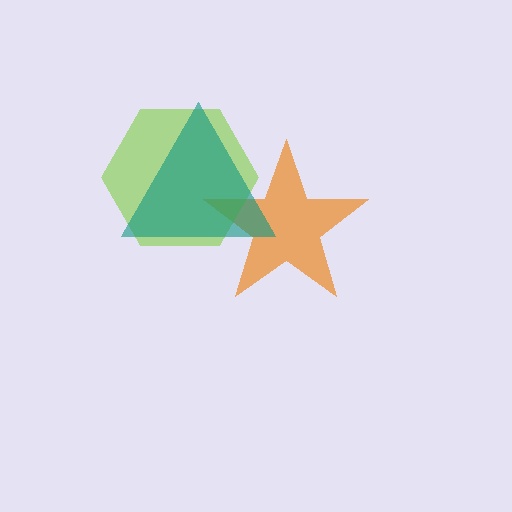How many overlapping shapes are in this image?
There are 3 overlapping shapes in the image.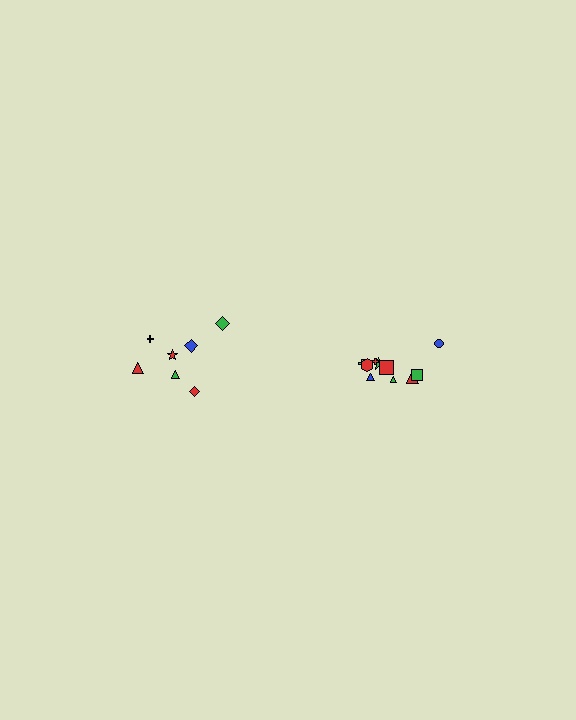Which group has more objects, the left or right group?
The right group.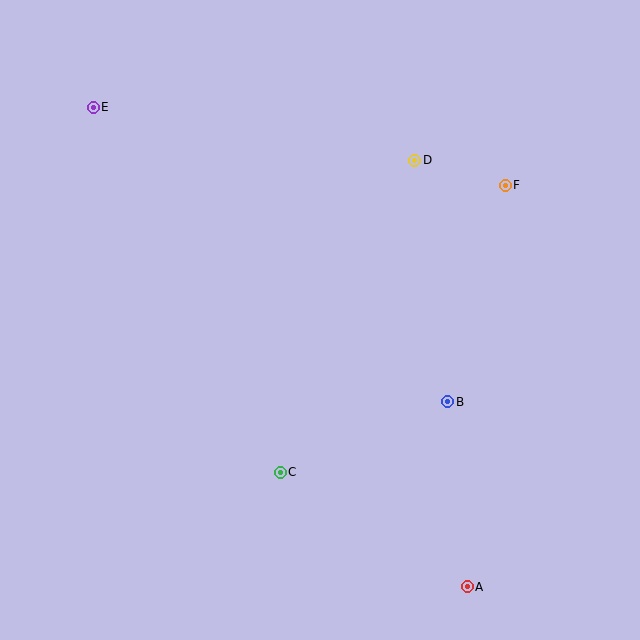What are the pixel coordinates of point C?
Point C is at (280, 472).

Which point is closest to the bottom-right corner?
Point A is closest to the bottom-right corner.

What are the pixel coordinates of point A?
Point A is at (467, 587).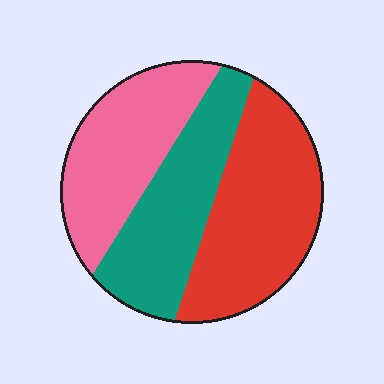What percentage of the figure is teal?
Teal takes up about one third (1/3) of the figure.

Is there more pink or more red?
Red.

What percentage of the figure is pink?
Pink takes up between a quarter and a half of the figure.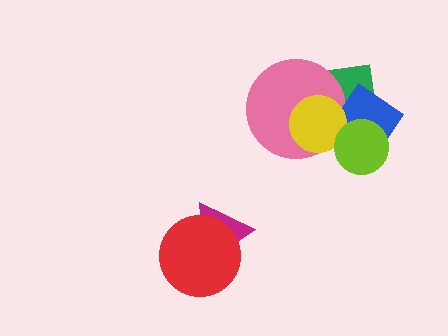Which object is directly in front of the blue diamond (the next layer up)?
The yellow circle is directly in front of the blue diamond.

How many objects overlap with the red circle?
1 object overlaps with the red circle.